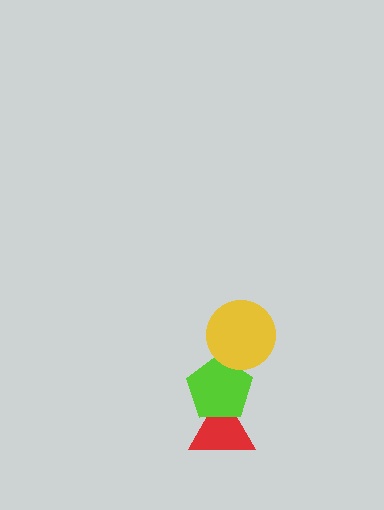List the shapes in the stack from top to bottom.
From top to bottom: the yellow circle, the lime pentagon, the red triangle.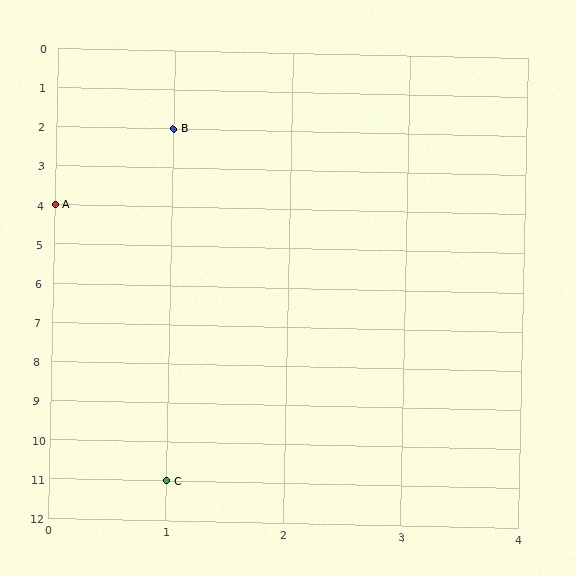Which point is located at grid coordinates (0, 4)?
Point A is at (0, 4).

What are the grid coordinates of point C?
Point C is at grid coordinates (1, 11).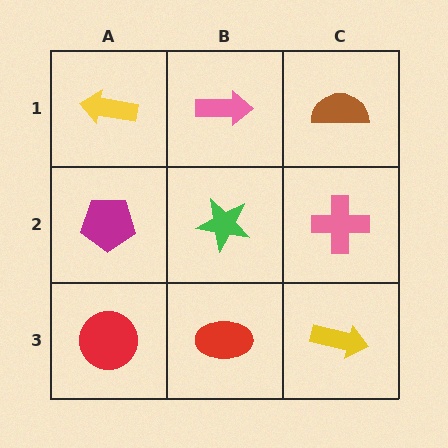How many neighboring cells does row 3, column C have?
2.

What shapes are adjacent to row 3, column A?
A magenta pentagon (row 2, column A), a red ellipse (row 3, column B).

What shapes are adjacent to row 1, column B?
A green star (row 2, column B), a yellow arrow (row 1, column A), a brown semicircle (row 1, column C).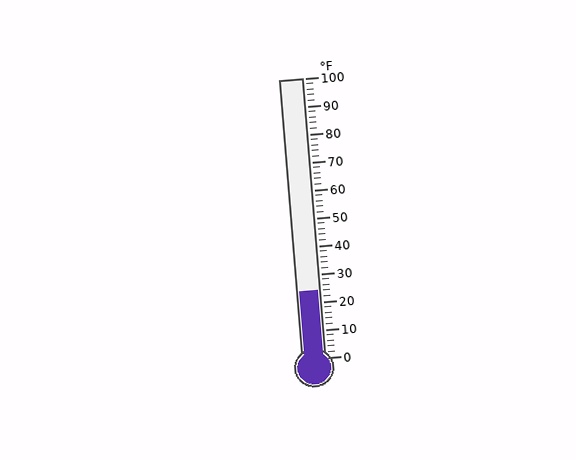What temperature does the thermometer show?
The thermometer shows approximately 24°F.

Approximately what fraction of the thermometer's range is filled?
The thermometer is filled to approximately 25% of its range.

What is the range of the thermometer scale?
The thermometer scale ranges from 0°F to 100°F.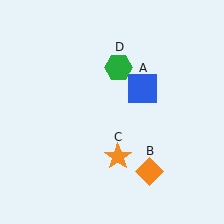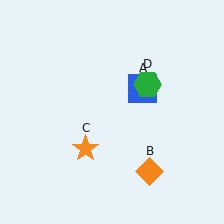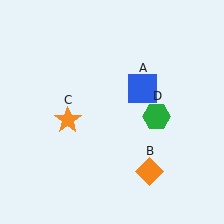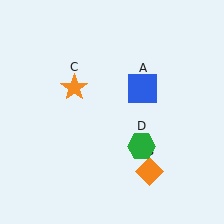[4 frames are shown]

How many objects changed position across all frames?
2 objects changed position: orange star (object C), green hexagon (object D).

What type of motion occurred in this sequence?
The orange star (object C), green hexagon (object D) rotated clockwise around the center of the scene.